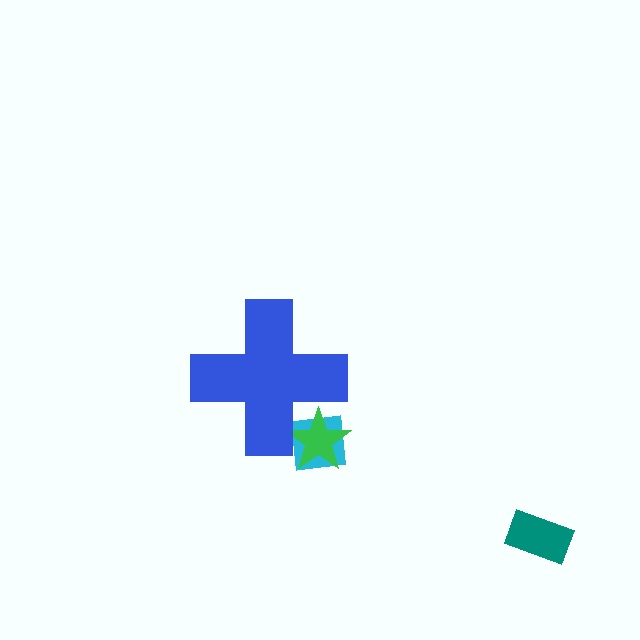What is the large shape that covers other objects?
A blue cross.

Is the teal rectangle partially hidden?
No, the teal rectangle is fully visible.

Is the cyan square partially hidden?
Yes, the cyan square is partially hidden behind the blue cross.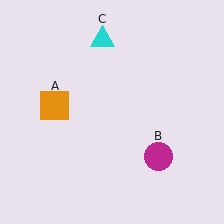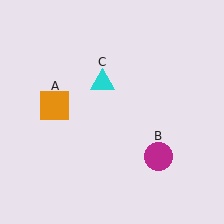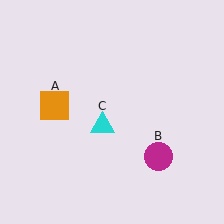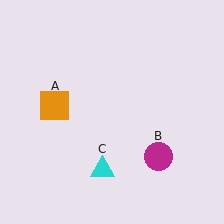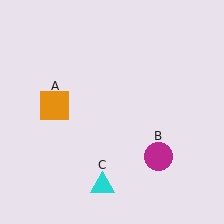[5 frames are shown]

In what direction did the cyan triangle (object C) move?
The cyan triangle (object C) moved down.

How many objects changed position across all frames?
1 object changed position: cyan triangle (object C).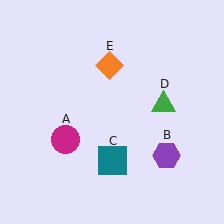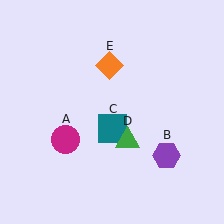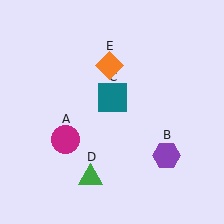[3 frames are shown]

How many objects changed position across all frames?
2 objects changed position: teal square (object C), green triangle (object D).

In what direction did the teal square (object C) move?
The teal square (object C) moved up.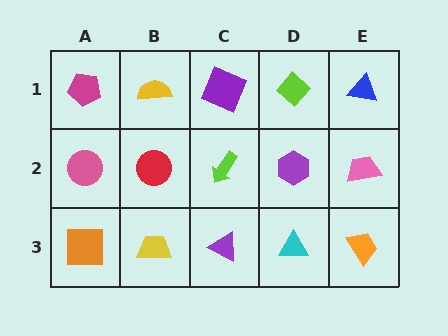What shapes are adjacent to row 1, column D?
A purple hexagon (row 2, column D), a purple square (row 1, column C), a blue triangle (row 1, column E).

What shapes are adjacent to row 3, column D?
A purple hexagon (row 2, column D), a purple triangle (row 3, column C), an orange trapezoid (row 3, column E).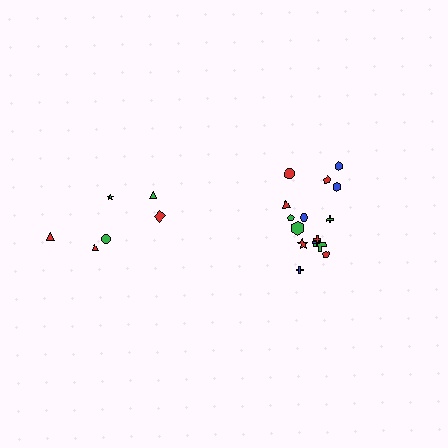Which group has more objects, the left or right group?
The right group.